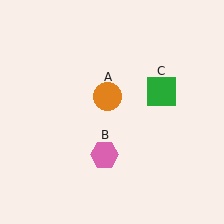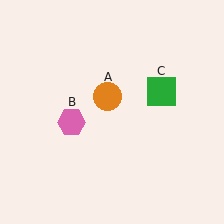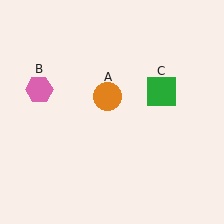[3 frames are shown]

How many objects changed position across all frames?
1 object changed position: pink hexagon (object B).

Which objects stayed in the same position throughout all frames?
Orange circle (object A) and green square (object C) remained stationary.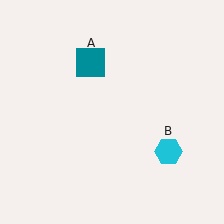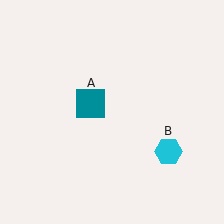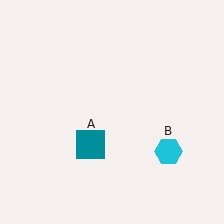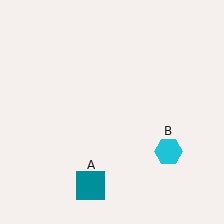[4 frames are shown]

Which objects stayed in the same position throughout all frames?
Cyan hexagon (object B) remained stationary.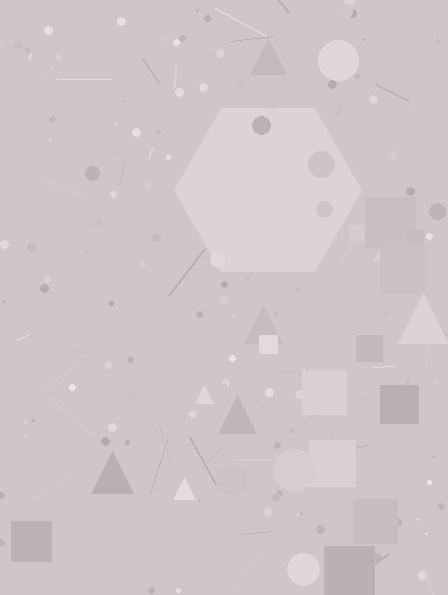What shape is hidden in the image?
A hexagon is hidden in the image.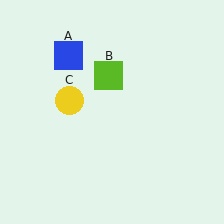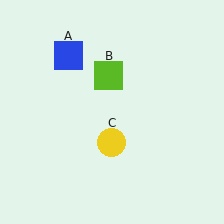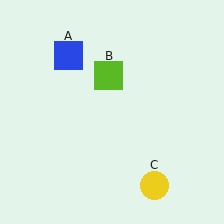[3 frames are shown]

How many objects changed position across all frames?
1 object changed position: yellow circle (object C).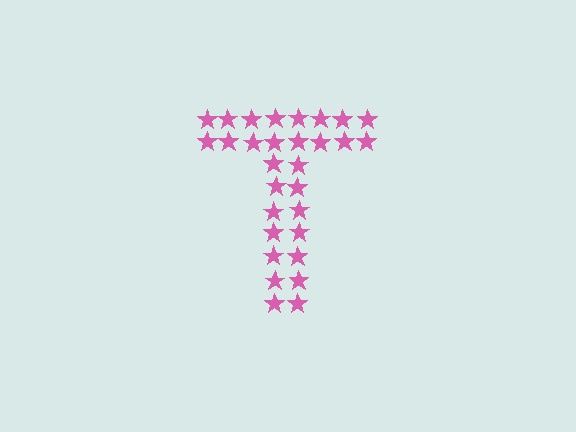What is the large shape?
The large shape is the letter T.